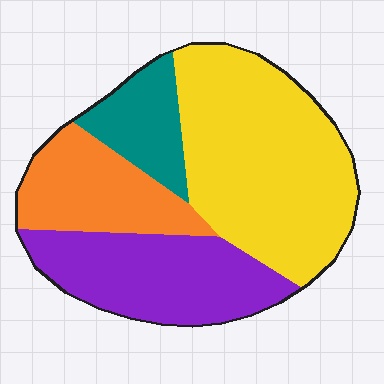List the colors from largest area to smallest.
From largest to smallest: yellow, purple, orange, teal.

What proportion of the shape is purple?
Purple covers 26% of the shape.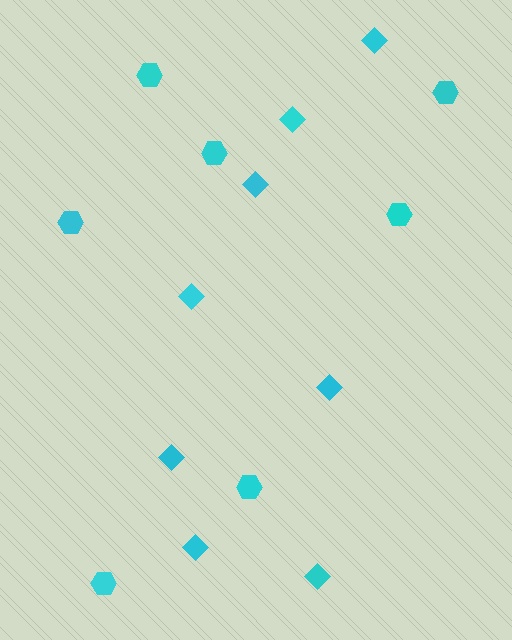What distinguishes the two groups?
There are 2 groups: one group of hexagons (7) and one group of diamonds (8).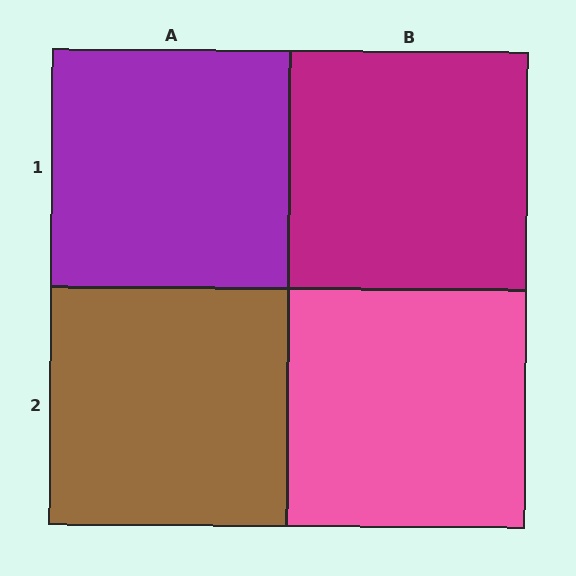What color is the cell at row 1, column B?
Magenta.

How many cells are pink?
1 cell is pink.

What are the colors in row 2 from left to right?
Brown, pink.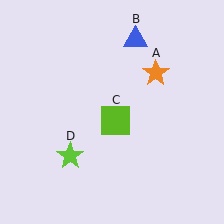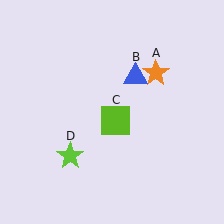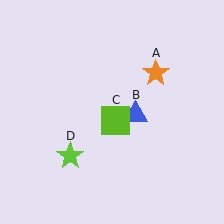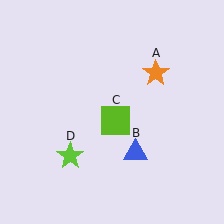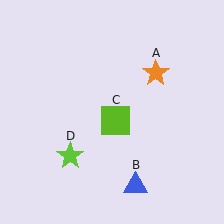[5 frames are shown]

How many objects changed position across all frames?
1 object changed position: blue triangle (object B).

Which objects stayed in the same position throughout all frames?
Orange star (object A) and lime square (object C) and lime star (object D) remained stationary.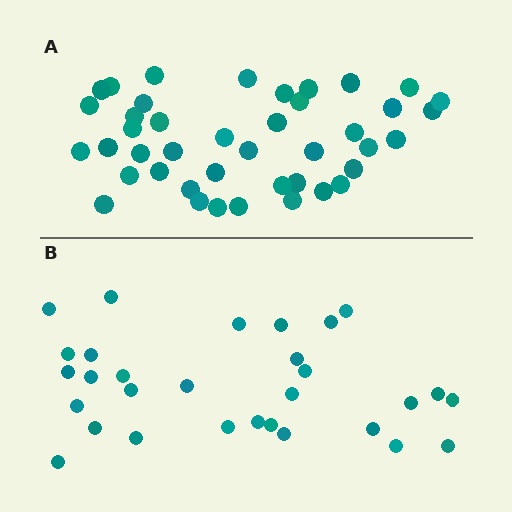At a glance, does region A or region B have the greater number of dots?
Region A (the top region) has more dots.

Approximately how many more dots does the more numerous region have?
Region A has roughly 12 or so more dots than region B.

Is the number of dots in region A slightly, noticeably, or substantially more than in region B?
Region A has noticeably more, but not dramatically so. The ratio is roughly 1.4 to 1.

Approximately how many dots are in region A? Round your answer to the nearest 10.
About 40 dots. (The exact count is 42, which rounds to 40.)